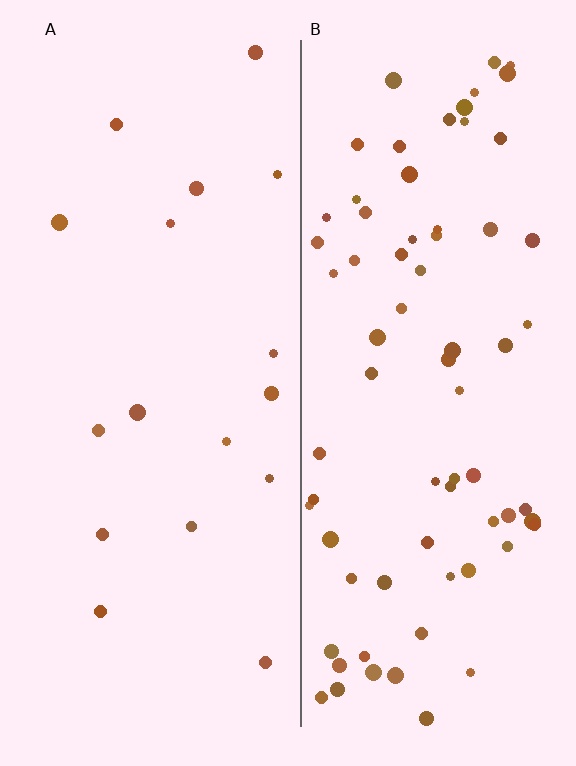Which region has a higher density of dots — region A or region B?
B (the right).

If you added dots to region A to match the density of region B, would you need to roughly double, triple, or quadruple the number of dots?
Approximately quadruple.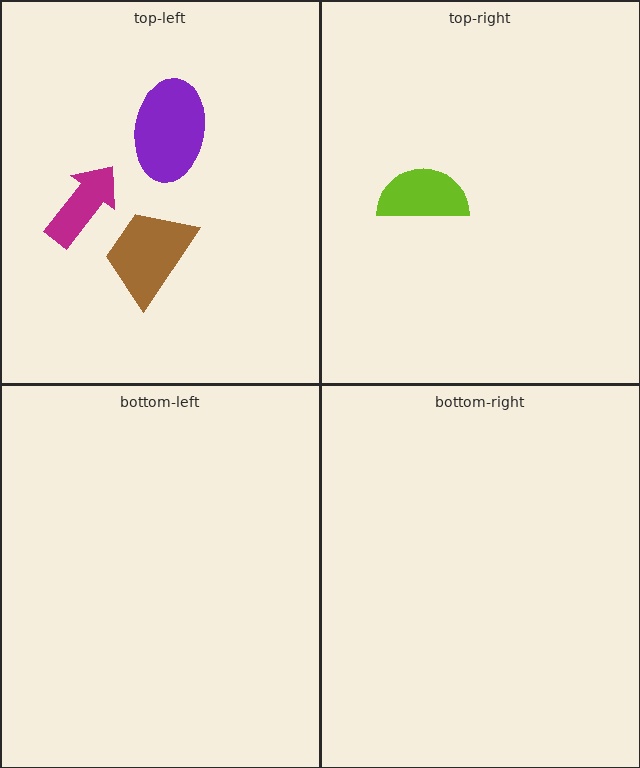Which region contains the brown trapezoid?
The top-left region.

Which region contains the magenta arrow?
The top-left region.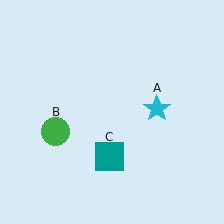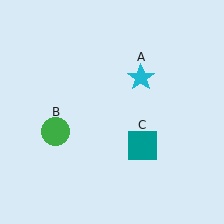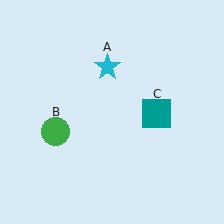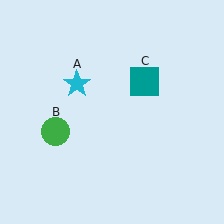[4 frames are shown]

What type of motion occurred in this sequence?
The cyan star (object A), teal square (object C) rotated counterclockwise around the center of the scene.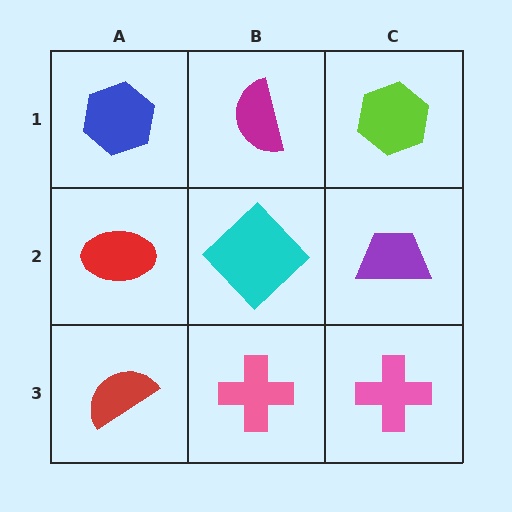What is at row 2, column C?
A purple trapezoid.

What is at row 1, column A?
A blue hexagon.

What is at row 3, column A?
A red semicircle.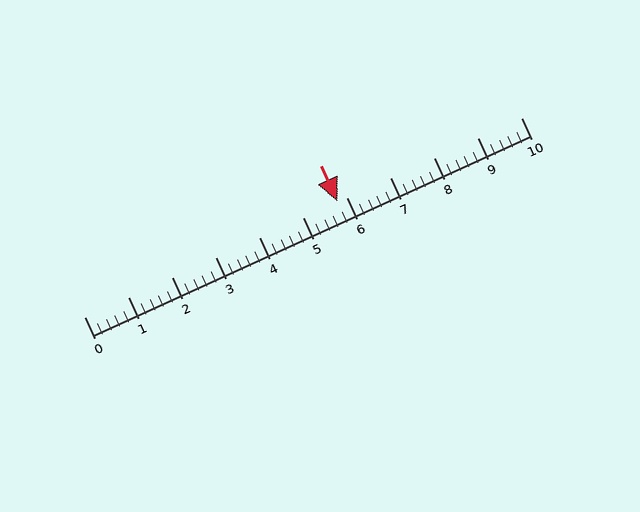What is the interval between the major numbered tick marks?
The major tick marks are spaced 1 units apart.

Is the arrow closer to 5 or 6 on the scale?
The arrow is closer to 6.